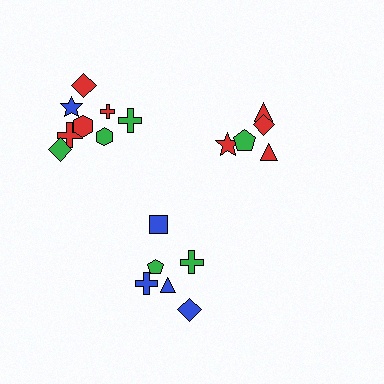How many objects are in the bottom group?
There are 6 objects.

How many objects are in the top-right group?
There are 5 objects.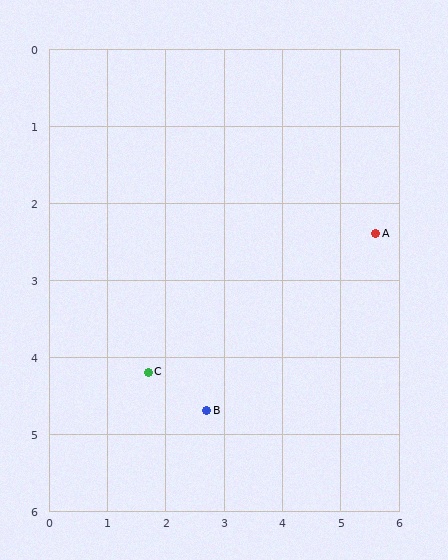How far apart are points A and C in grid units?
Points A and C are about 4.3 grid units apart.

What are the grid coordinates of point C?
Point C is at approximately (1.7, 4.2).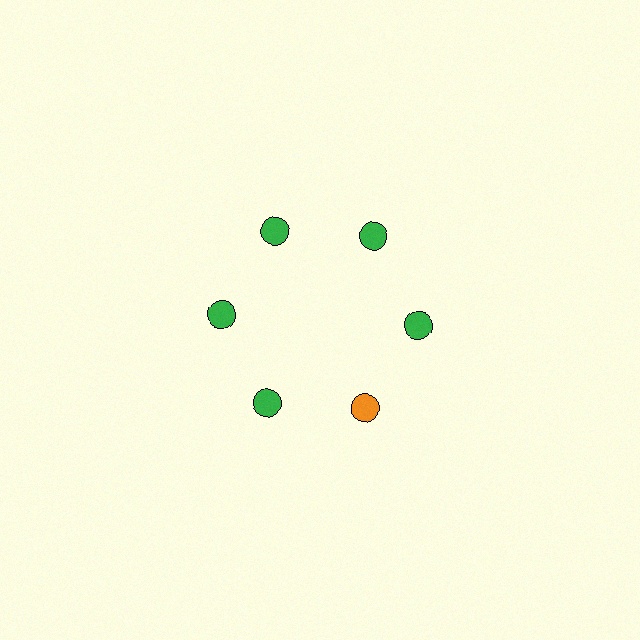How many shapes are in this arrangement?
There are 6 shapes arranged in a ring pattern.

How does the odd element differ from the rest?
It has a different color: orange instead of green.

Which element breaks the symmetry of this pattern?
The orange circle at roughly the 5 o'clock position breaks the symmetry. All other shapes are green circles.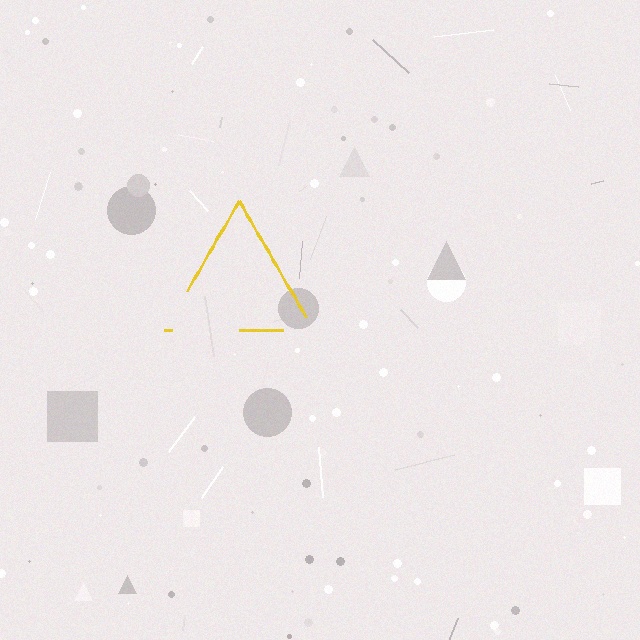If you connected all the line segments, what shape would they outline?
They would outline a triangle.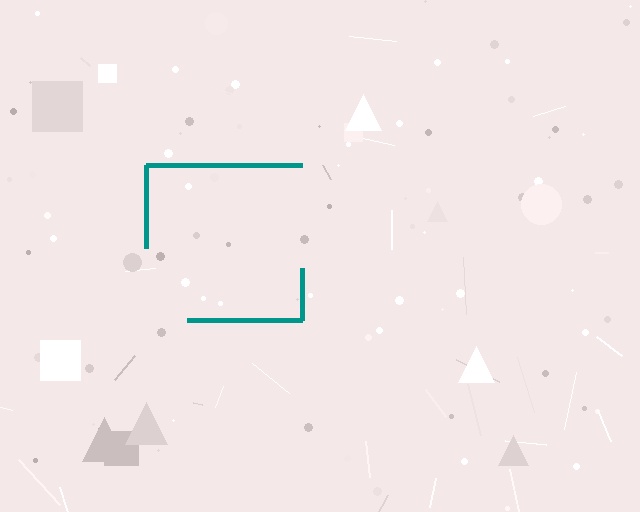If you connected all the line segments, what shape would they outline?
They would outline a square.